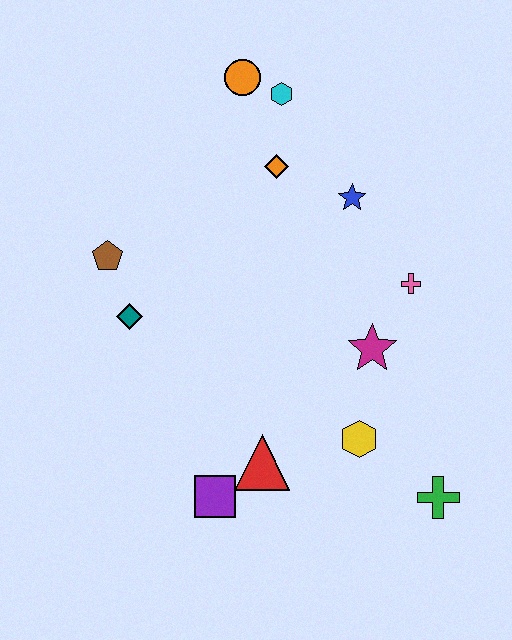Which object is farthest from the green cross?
The orange circle is farthest from the green cross.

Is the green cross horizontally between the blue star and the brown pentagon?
No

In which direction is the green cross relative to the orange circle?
The green cross is below the orange circle.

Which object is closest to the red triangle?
The purple square is closest to the red triangle.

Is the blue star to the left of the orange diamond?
No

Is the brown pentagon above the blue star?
No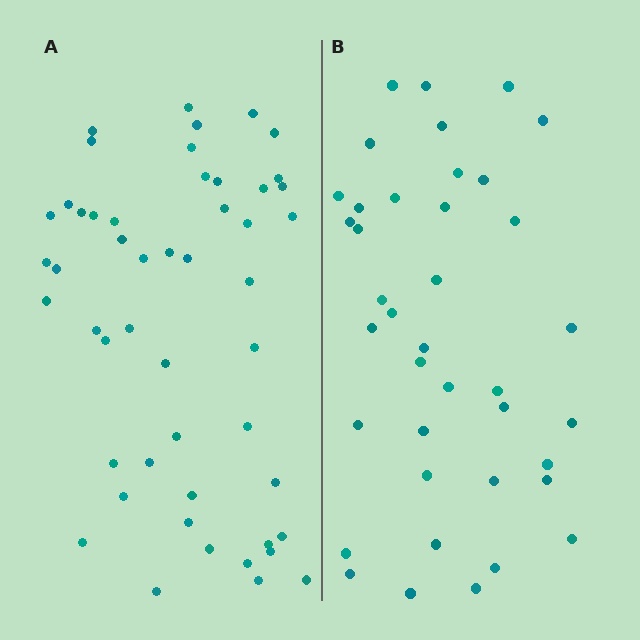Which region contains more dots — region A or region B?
Region A (the left region) has more dots.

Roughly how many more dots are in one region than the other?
Region A has roughly 12 or so more dots than region B.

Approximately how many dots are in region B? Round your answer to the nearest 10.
About 40 dots. (The exact count is 39, which rounds to 40.)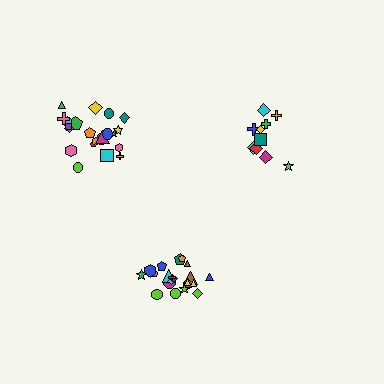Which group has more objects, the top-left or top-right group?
The top-left group.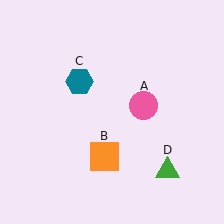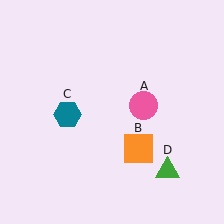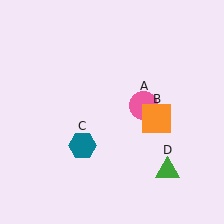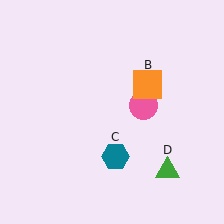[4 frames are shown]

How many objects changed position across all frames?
2 objects changed position: orange square (object B), teal hexagon (object C).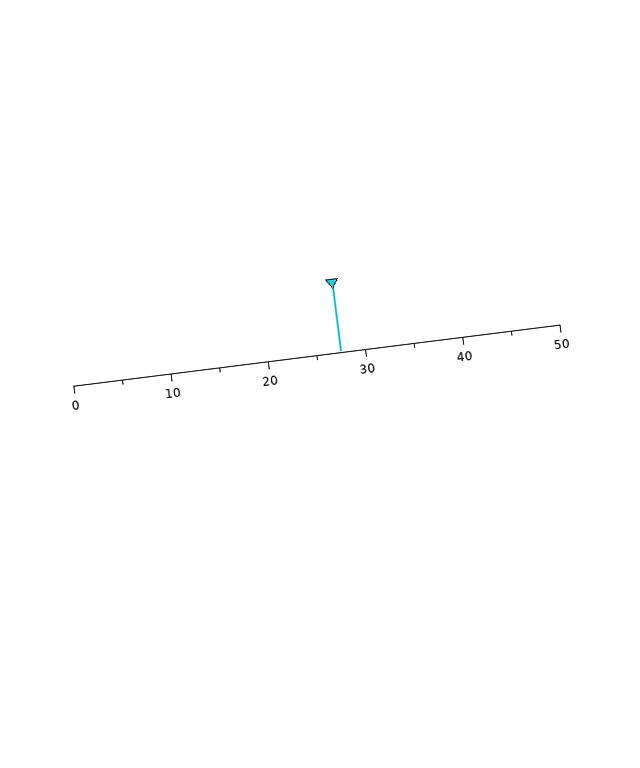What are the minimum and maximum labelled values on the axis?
The axis runs from 0 to 50.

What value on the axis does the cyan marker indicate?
The marker indicates approximately 27.5.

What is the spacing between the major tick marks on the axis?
The major ticks are spaced 10 apart.